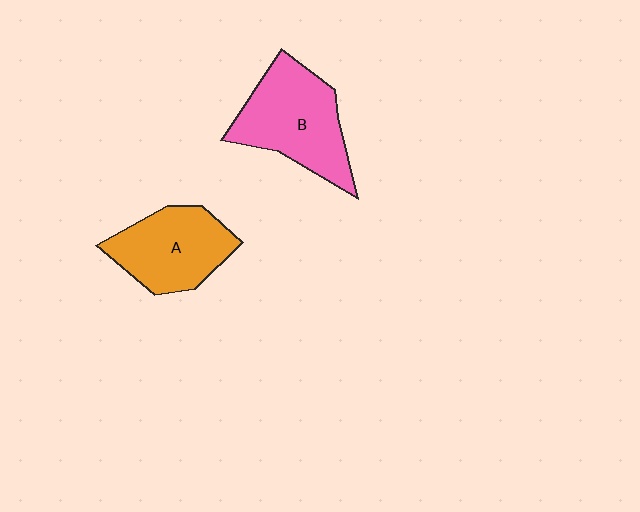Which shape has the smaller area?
Shape A (orange).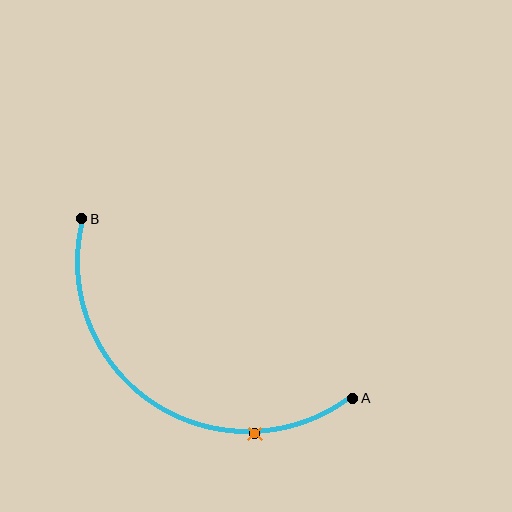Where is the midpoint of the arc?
The arc midpoint is the point on the curve farthest from the straight line joining A and B. It sits below that line.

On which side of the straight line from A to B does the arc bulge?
The arc bulges below the straight line connecting A and B.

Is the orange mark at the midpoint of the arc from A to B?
No. The orange mark lies on the arc but is closer to endpoint A. The arc midpoint would be at the point on the curve equidistant along the arc from both A and B.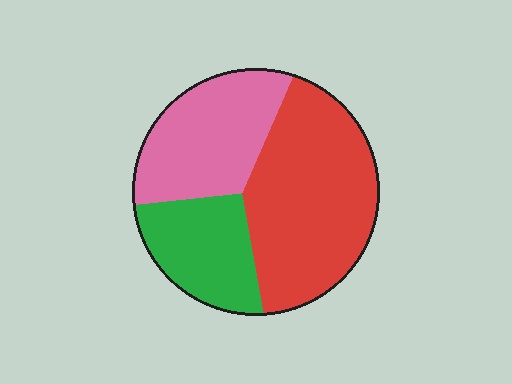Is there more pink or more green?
Pink.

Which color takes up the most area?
Red, at roughly 45%.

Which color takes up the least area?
Green, at roughly 25%.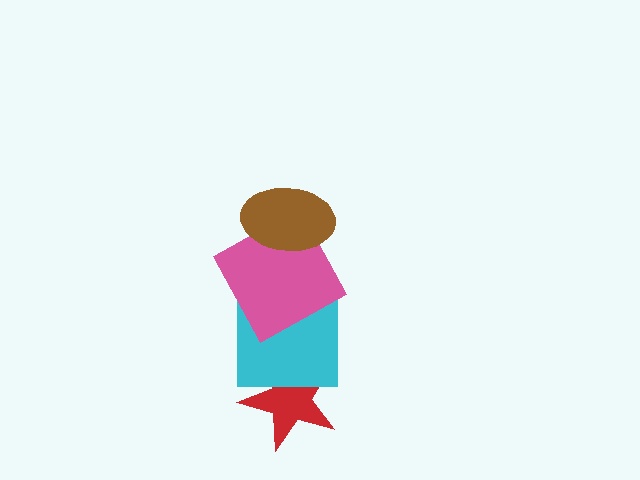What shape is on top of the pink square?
The brown ellipse is on top of the pink square.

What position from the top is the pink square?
The pink square is 2nd from the top.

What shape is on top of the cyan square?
The pink square is on top of the cyan square.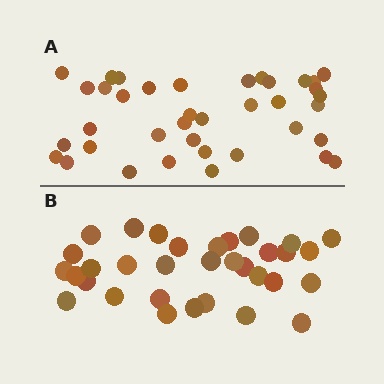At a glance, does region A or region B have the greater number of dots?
Region A (the top region) has more dots.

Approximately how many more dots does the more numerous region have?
Region A has about 5 more dots than region B.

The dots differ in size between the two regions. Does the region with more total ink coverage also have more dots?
No. Region B has more total ink coverage because its dots are larger, but region A actually contains more individual dots. Total area can be misleading — the number of items is what matters here.